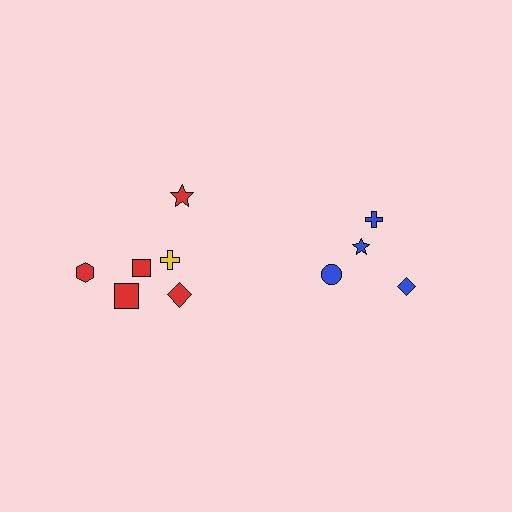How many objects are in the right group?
There are 4 objects.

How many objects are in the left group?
There are 6 objects.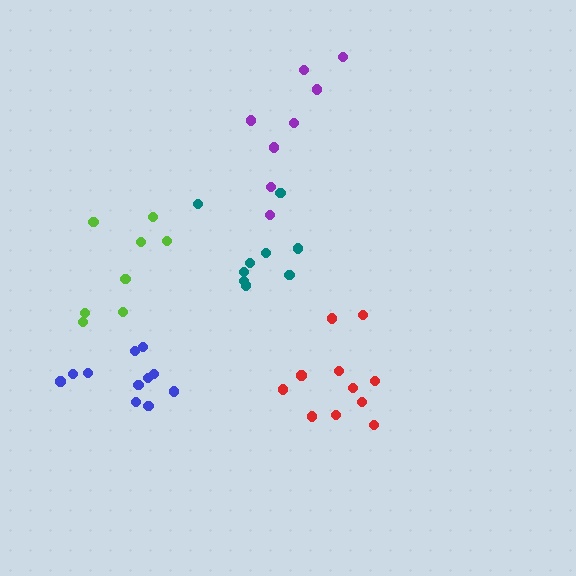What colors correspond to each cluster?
The clusters are colored: blue, red, lime, purple, teal.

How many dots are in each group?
Group 1: 11 dots, Group 2: 11 dots, Group 3: 8 dots, Group 4: 8 dots, Group 5: 9 dots (47 total).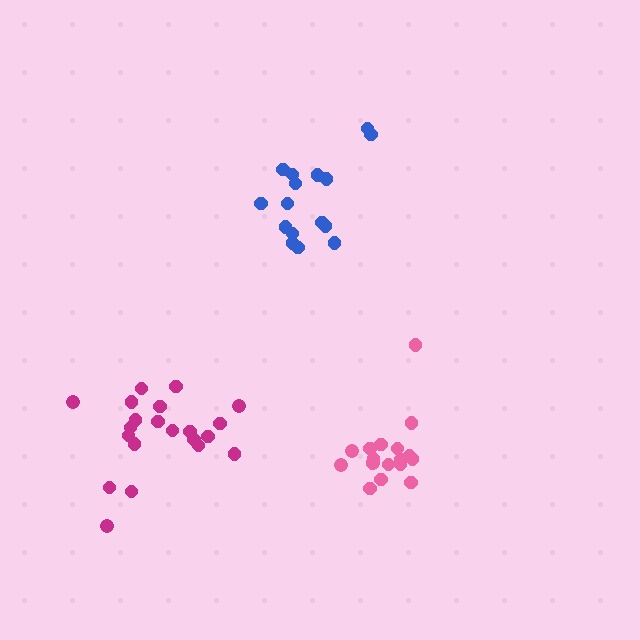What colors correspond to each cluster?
The clusters are colored: magenta, blue, pink.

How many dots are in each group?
Group 1: 21 dots, Group 2: 16 dots, Group 3: 18 dots (55 total).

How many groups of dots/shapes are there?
There are 3 groups.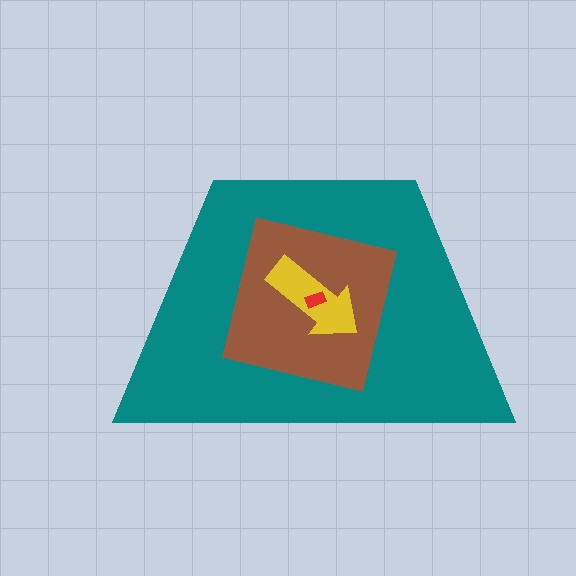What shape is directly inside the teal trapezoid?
The brown square.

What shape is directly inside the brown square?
The yellow arrow.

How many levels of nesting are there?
4.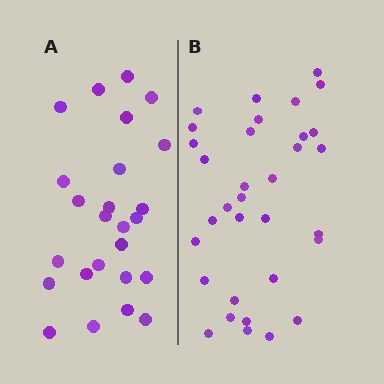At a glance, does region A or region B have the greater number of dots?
Region B (the right region) has more dots.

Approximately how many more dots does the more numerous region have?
Region B has roughly 8 or so more dots than region A.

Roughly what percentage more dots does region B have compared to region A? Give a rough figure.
About 30% more.